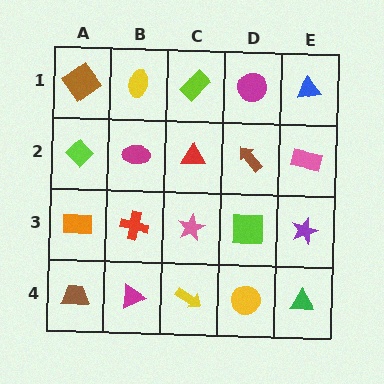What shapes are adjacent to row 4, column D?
A lime square (row 3, column D), a yellow arrow (row 4, column C), a green triangle (row 4, column E).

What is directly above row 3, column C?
A red triangle.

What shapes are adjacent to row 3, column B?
A magenta ellipse (row 2, column B), a magenta triangle (row 4, column B), an orange rectangle (row 3, column A), a pink star (row 3, column C).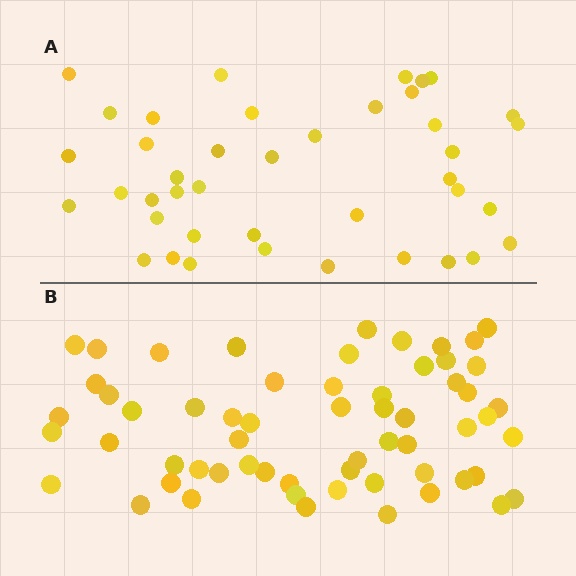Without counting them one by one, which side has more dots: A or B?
Region B (the bottom region) has more dots.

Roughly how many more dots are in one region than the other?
Region B has approximately 20 more dots than region A.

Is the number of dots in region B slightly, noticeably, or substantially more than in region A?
Region B has substantially more. The ratio is roughly 1.5 to 1.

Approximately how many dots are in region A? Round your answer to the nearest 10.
About 40 dots. (The exact count is 41, which rounds to 40.)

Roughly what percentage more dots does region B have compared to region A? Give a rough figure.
About 45% more.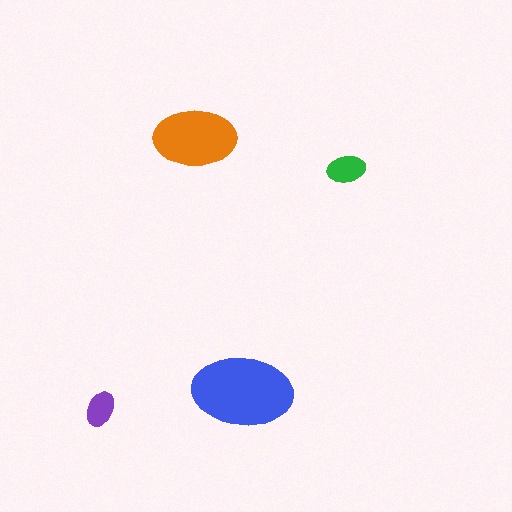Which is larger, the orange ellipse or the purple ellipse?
The orange one.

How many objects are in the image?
There are 4 objects in the image.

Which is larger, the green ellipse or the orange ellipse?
The orange one.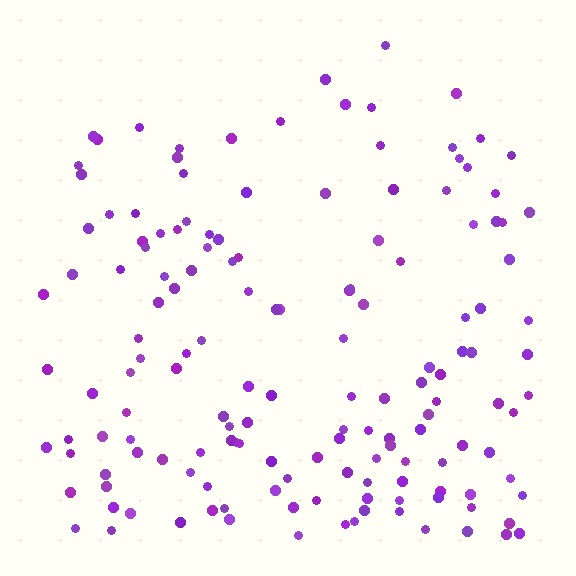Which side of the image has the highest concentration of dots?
The bottom.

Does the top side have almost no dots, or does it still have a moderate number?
Still a moderate number, just noticeably fewer than the bottom.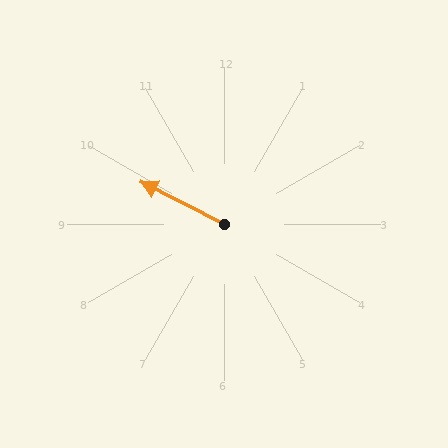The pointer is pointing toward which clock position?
Roughly 10 o'clock.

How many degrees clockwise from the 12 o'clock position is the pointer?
Approximately 297 degrees.